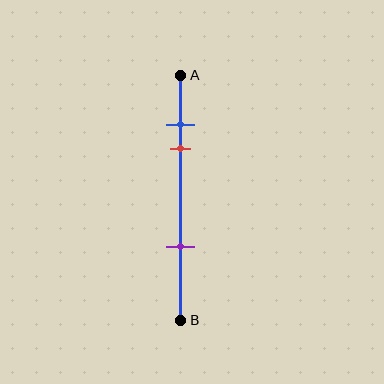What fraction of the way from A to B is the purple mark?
The purple mark is approximately 70% (0.7) of the way from A to B.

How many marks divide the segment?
There are 3 marks dividing the segment.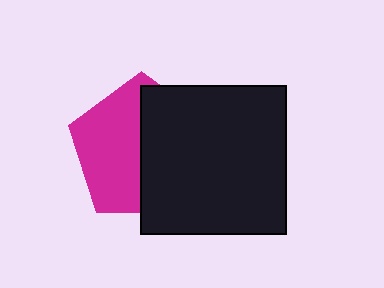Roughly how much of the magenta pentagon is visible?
About half of it is visible (roughly 49%).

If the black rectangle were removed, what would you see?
You would see the complete magenta pentagon.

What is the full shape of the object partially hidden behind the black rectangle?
The partially hidden object is a magenta pentagon.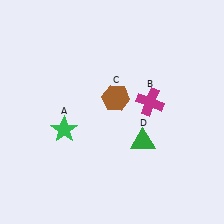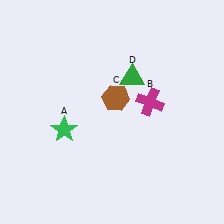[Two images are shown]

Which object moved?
The green triangle (D) moved up.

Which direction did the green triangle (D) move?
The green triangle (D) moved up.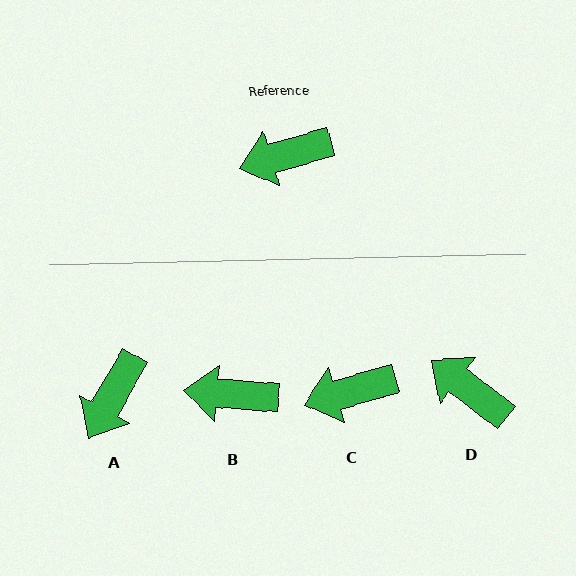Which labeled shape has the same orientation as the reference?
C.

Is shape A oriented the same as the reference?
No, it is off by about 44 degrees.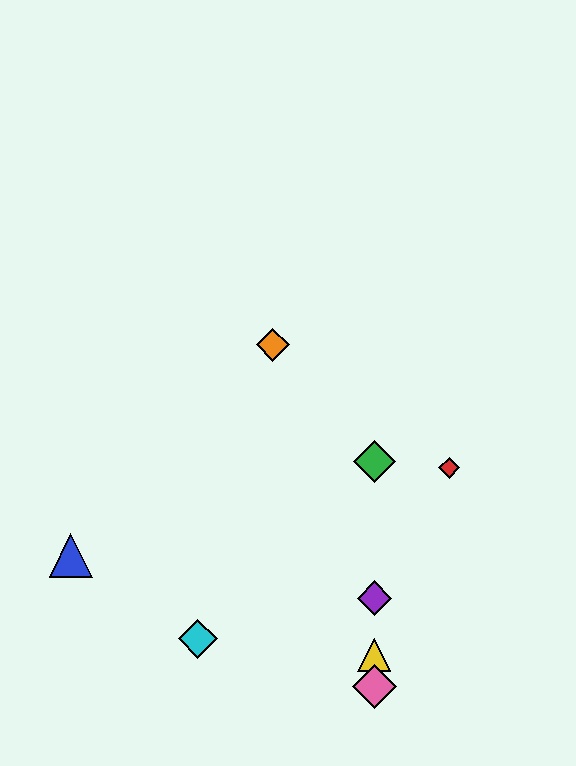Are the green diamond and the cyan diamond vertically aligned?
No, the green diamond is at x≈374 and the cyan diamond is at x≈198.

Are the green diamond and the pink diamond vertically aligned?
Yes, both are at x≈374.